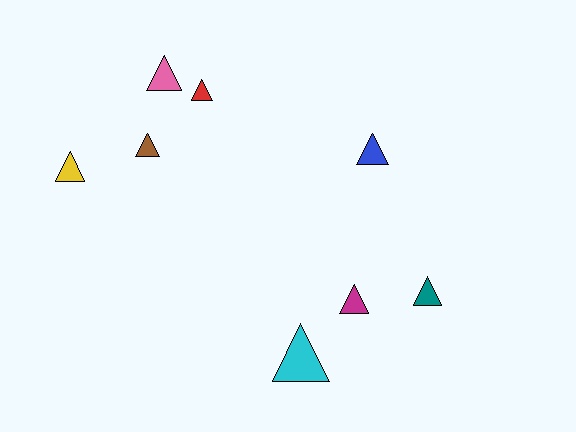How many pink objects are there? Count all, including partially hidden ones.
There is 1 pink object.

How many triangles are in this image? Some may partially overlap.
There are 8 triangles.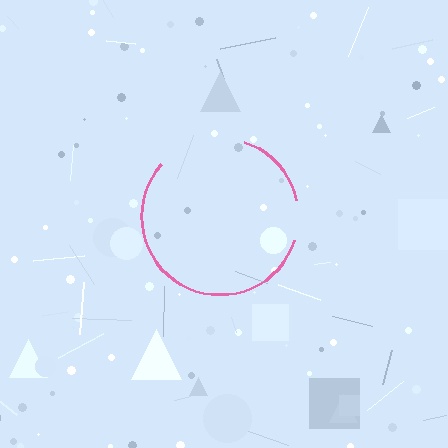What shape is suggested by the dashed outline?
The dashed outline suggests a circle.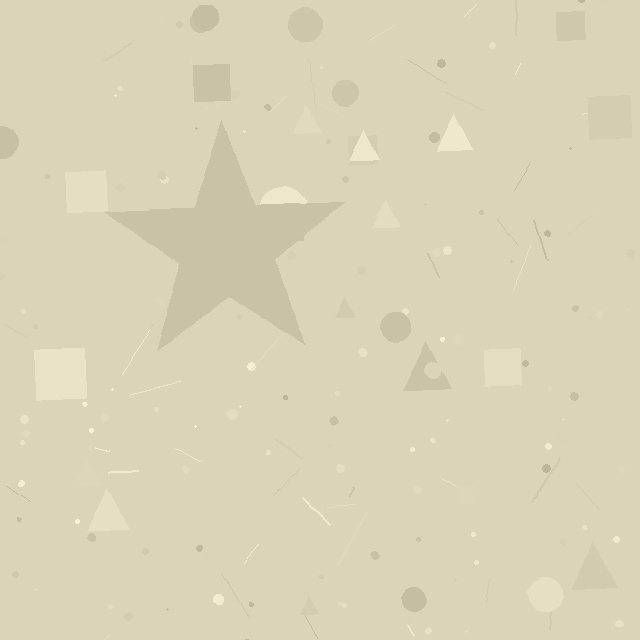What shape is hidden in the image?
A star is hidden in the image.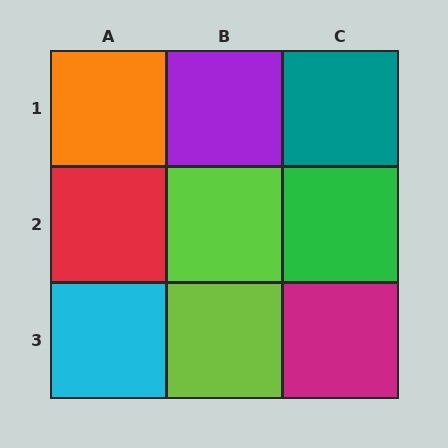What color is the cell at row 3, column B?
Lime.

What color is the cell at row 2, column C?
Green.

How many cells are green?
1 cell is green.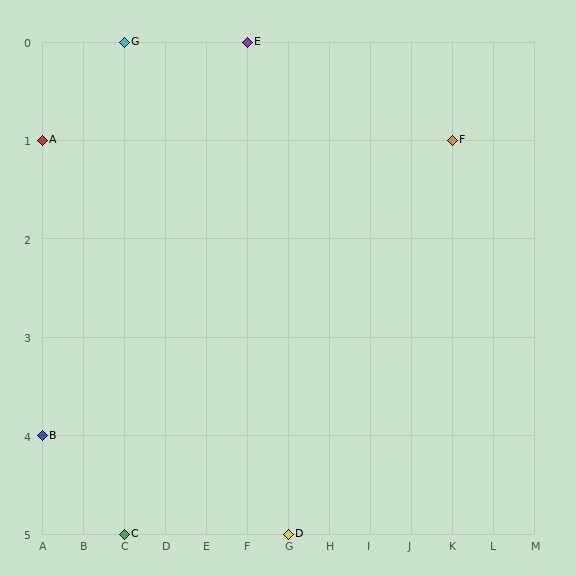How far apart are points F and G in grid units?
Points F and G are 8 columns and 1 row apart (about 8.1 grid units diagonally).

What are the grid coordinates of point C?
Point C is at grid coordinates (C, 5).